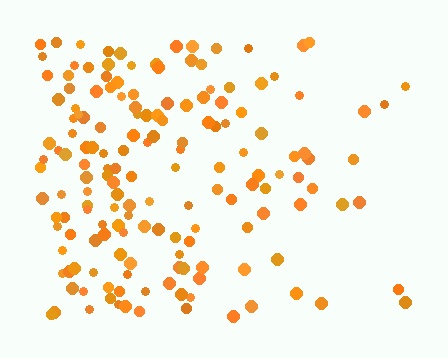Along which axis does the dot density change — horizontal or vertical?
Horizontal.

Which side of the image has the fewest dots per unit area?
The right.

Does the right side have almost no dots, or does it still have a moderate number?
Still a moderate number, just noticeably fewer than the left.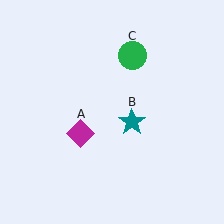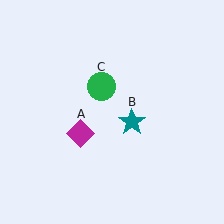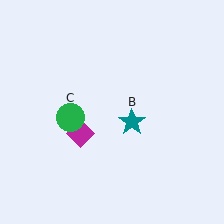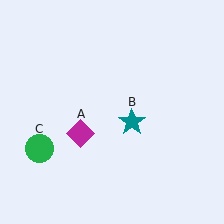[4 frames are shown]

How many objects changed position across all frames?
1 object changed position: green circle (object C).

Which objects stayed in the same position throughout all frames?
Magenta diamond (object A) and teal star (object B) remained stationary.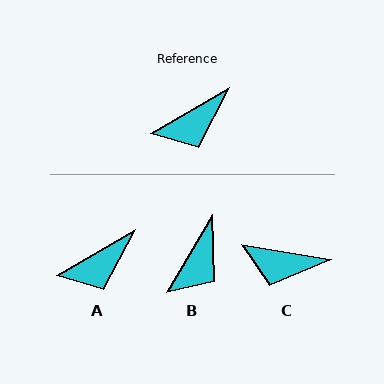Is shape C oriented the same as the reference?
No, it is off by about 39 degrees.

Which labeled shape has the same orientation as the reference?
A.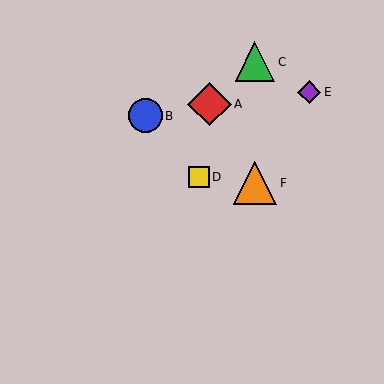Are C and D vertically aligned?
No, C is at x≈255 and D is at x≈199.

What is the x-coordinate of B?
Object B is at x≈145.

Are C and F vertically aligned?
Yes, both are at x≈255.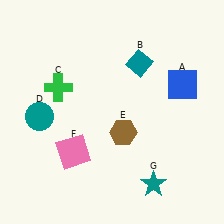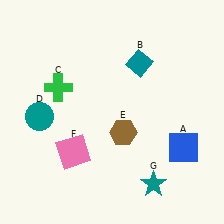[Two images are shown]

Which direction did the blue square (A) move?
The blue square (A) moved down.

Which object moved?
The blue square (A) moved down.